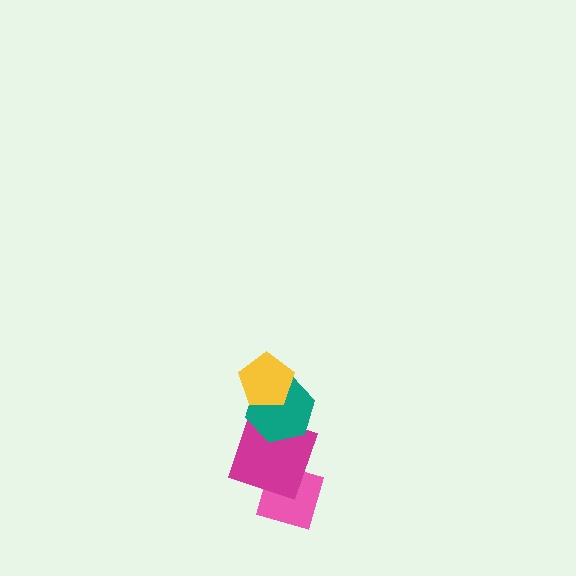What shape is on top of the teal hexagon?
The yellow pentagon is on top of the teal hexagon.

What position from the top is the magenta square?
The magenta square is 3rd from the top.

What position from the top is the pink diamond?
The pink diamond is 4th from the top.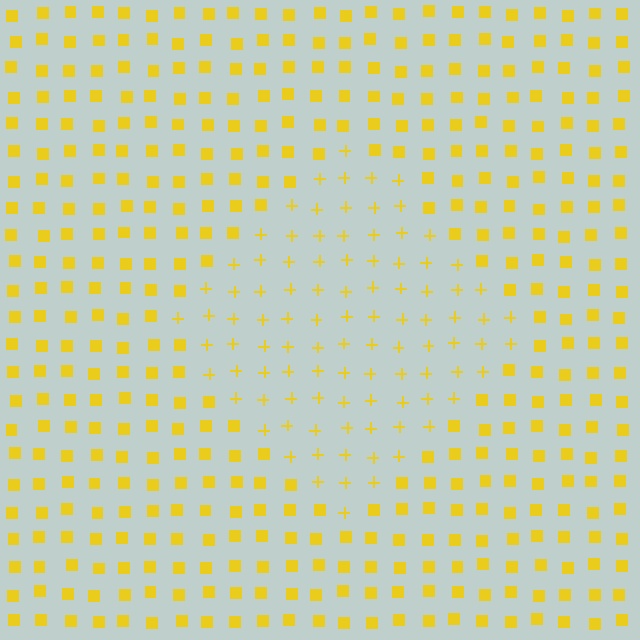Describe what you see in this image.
The image is filled with small yellow elements arranged in a uniform grid. A diamond-shaped region contains plus signs, while the surrounding area contains squares. The boundary is defined purely by the change in element shape.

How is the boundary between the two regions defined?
The boundary is defined by a change in element shape: plus signs inside vs. squares outside. All elements share the same color and spacing.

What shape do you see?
I see a diamond.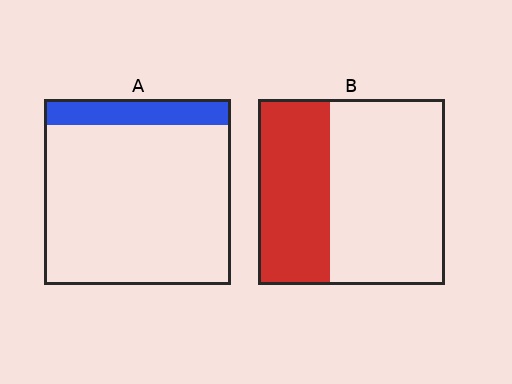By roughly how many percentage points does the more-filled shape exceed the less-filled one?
By roughly 25 percentage points (B over A).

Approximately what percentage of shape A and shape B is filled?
A is approximately 15% and B is approximately 40%.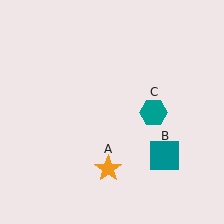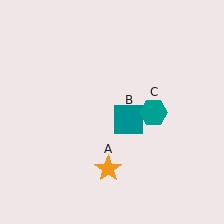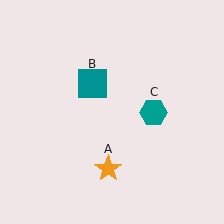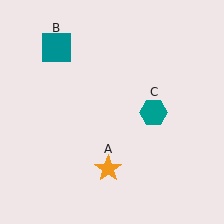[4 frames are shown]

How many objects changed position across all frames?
1 object changed position: teal square (object B).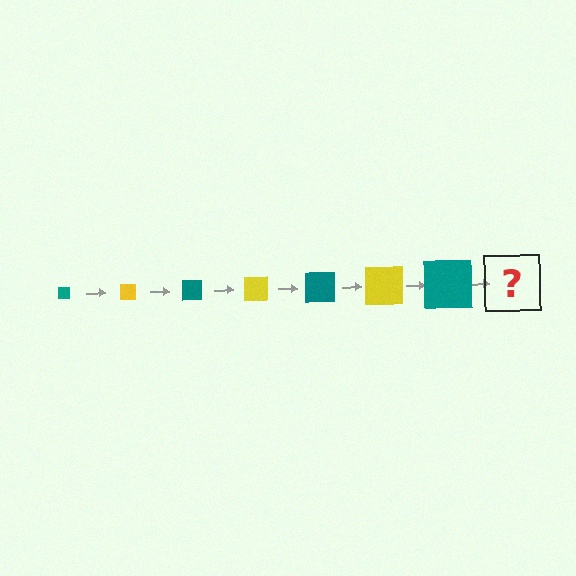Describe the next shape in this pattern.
It should be a yellow square, larger than the previous one.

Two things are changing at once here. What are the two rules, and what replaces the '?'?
The two rules are that the square grows larger each step and the color cycles through teal and yellow. The '?' should be a yellow square, larger than the previous one.